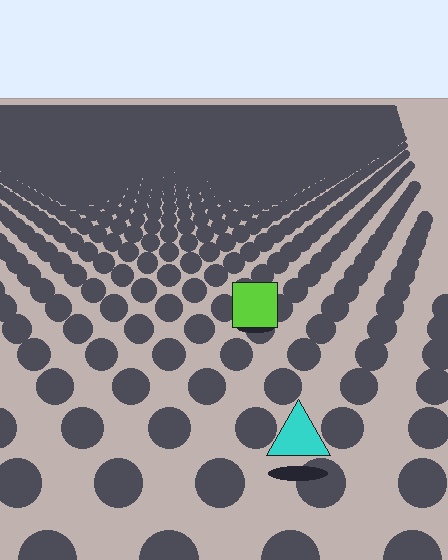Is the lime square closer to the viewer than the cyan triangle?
No. The cyan triangle is closer — you can tell from the texture gradient: the ground texture is coarser near it.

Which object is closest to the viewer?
The cyan triangle is closest. The texture marks near it are larger and more spread out.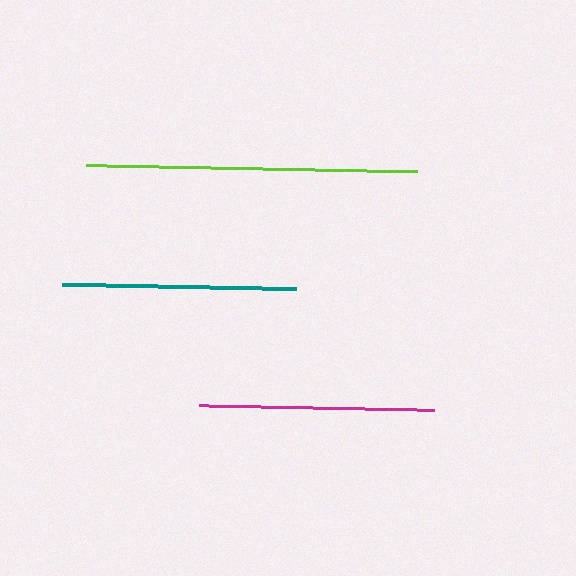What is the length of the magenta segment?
The magenta segment is approximately 235 pixels long.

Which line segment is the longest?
The lime line is the longest at approximately 331 pixels.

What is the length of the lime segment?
The lime segment is approximately 331 pixels long.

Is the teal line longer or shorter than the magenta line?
The magenta line is longer than the teal line.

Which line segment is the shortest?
The teal line is the shortest at approximately 234 pixels.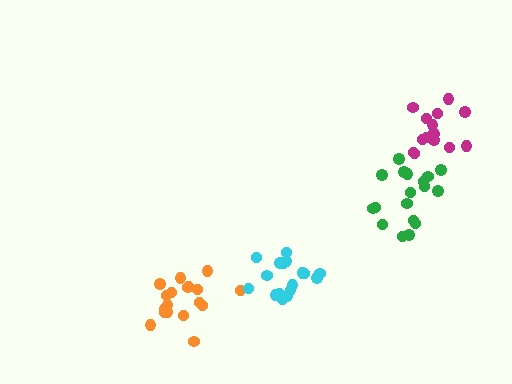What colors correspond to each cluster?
The clusters are colored: orange, magenta, cyan, green.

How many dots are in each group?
Group 1: 18 dots, Group 2: 15 dots, Group 3: 17 dots, Group 4: 18 dots (68 total).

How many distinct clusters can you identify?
There are 4 distinct clusters.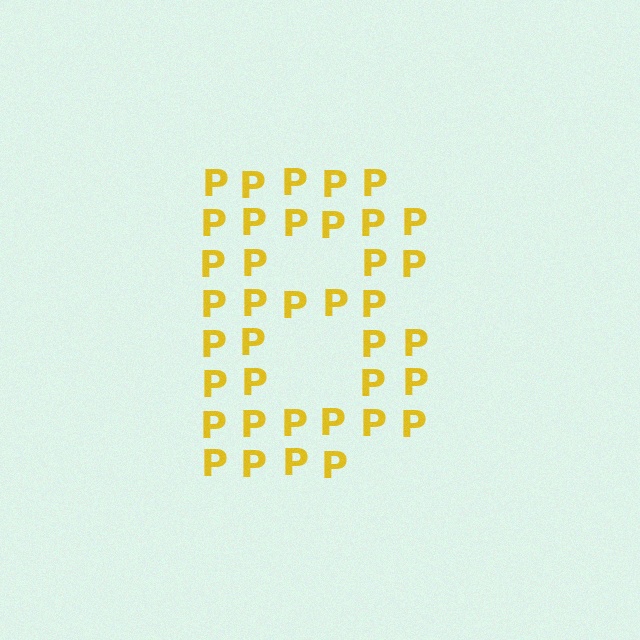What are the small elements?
The small elements are letter P's.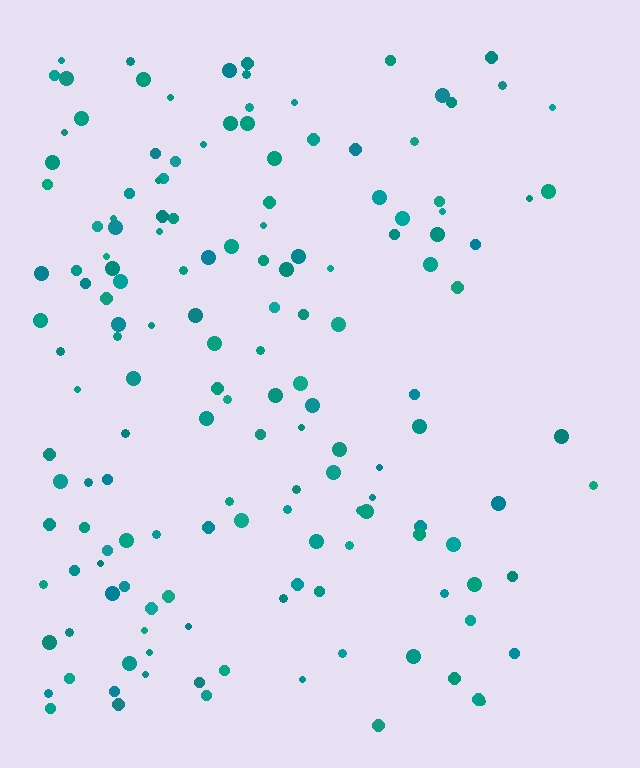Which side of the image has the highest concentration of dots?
The left.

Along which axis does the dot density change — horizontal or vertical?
Horizontal.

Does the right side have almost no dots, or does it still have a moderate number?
Still a moderate number, just noticeably fewer than the left.